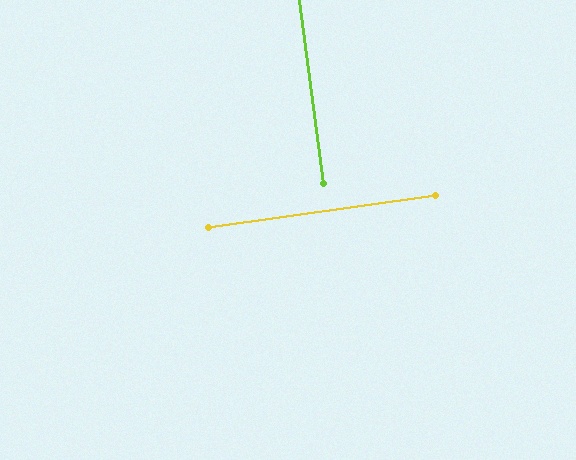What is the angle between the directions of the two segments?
Approximately 89 degrees.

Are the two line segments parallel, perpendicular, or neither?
Perpendicular — they meet at approximately 89°.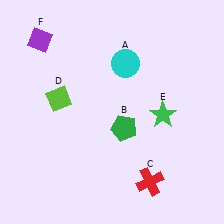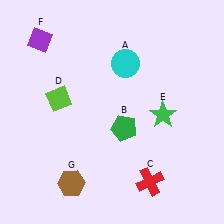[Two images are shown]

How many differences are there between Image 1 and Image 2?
There is 1 difference between the two images.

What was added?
A brown hexagon (G) was added in Image 2.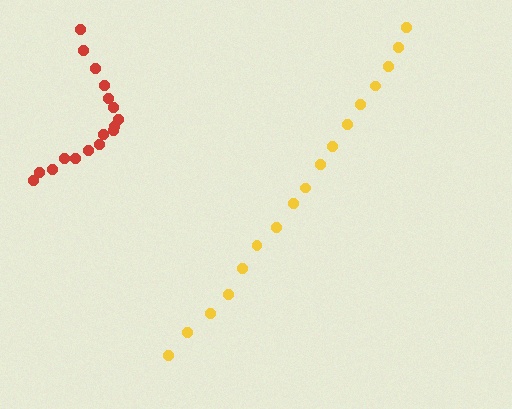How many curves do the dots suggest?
There are 2 distinct paths.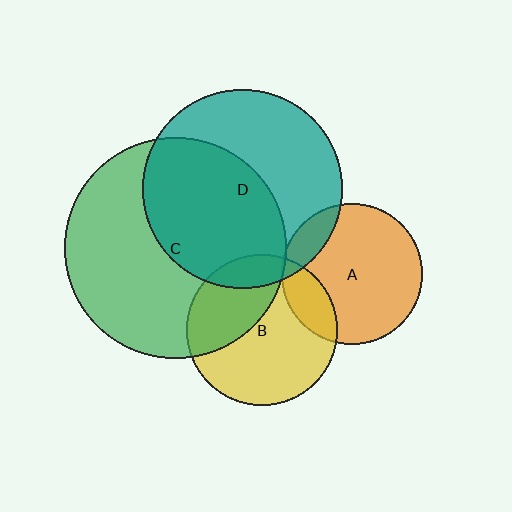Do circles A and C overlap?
Yes.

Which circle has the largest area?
Circle C (green).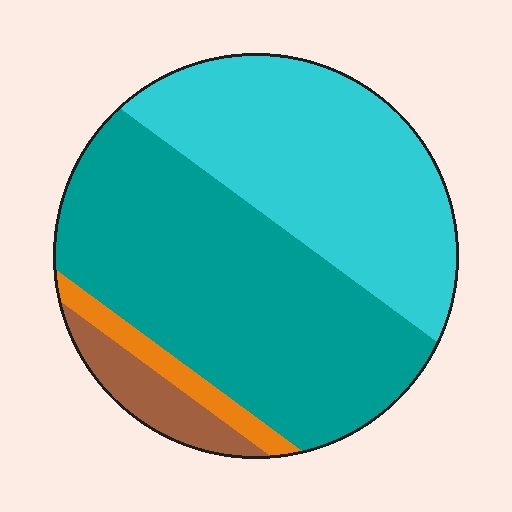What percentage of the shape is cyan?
Cyan takes up about three eighths (3/8) of the shape.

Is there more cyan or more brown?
Cyan.